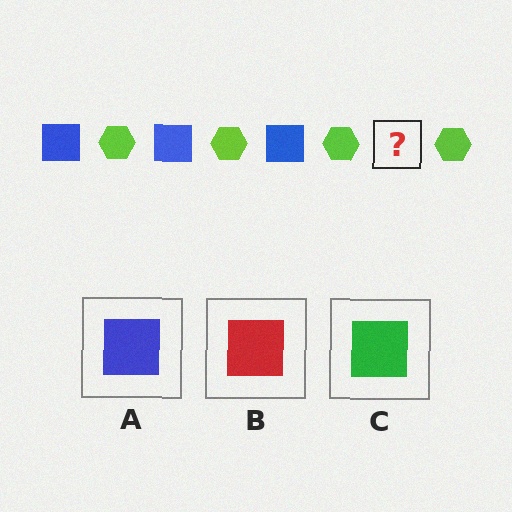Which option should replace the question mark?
Option A.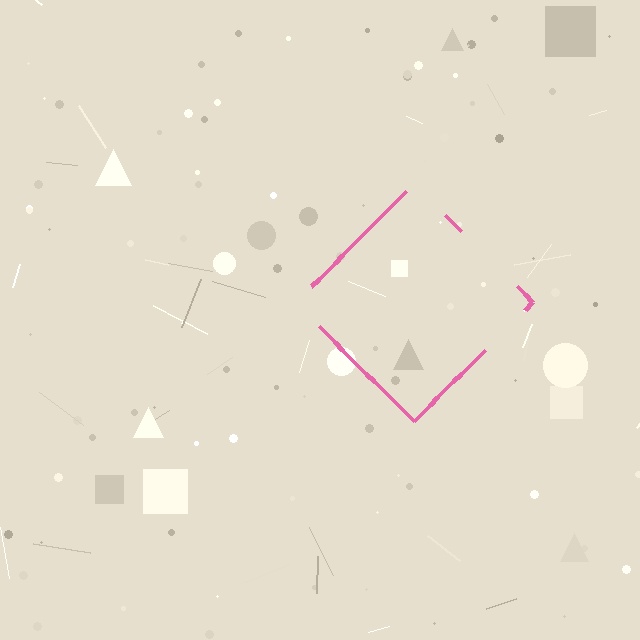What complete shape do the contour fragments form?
The contour fragments form a diamond.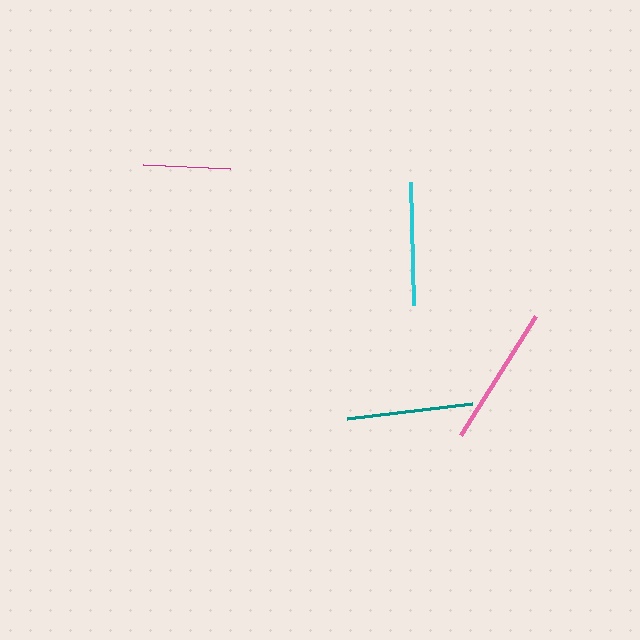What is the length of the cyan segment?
The cyan segment is approximately 123 pixels long.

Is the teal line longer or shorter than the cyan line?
The teal line is longer than the cyan line.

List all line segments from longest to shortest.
From longest to shortest: pink, teal, cyan, magenta.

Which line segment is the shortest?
The magenta line is the shortest at approximately 87 pixels.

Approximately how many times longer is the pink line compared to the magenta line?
The pink line is approximately 1.6 times the length of the magenta line.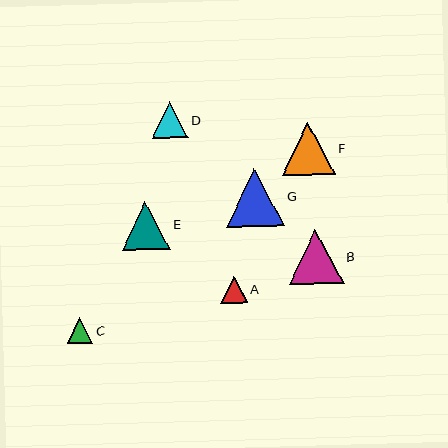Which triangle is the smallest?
Triangle C is the smallest with a size of approximately 25 pixels.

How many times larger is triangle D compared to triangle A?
Triangle D is approximately 1.4 times the size of triangle A.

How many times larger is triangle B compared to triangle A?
Triangle B is approximately 2.0 times the size of triangle A.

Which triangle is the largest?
Triangle G is the largest with a size of approximately 59 pixels.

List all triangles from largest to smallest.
From largest to smallest: G, B, F, E, D, A, C.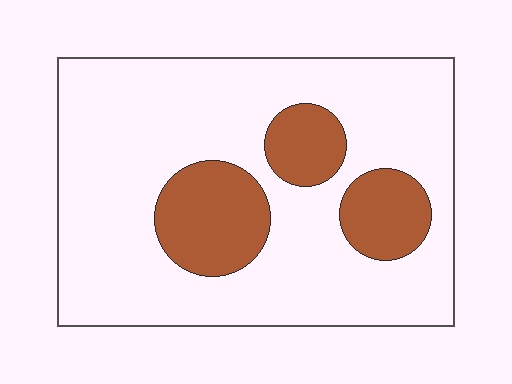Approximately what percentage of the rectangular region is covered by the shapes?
Approximately 20%.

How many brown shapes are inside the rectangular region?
3.